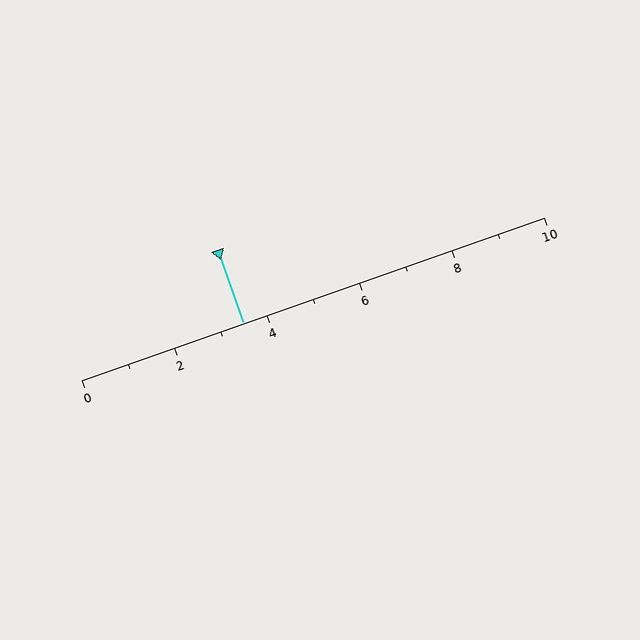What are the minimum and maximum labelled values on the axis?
The axis runs from 0 to 10.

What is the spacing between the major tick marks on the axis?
The major ticks are spaced 2 apart.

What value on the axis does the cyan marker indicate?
The marker indicates approximately 3.5.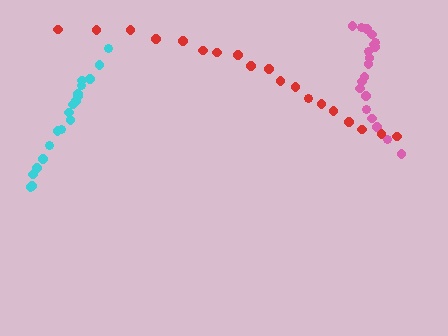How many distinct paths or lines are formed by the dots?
There are 3 distinct paths.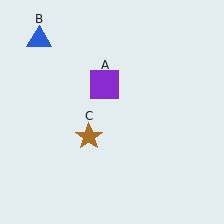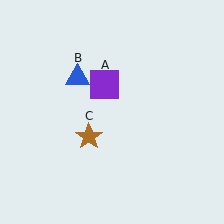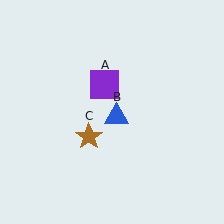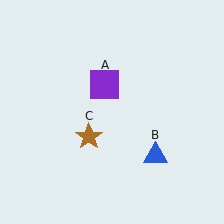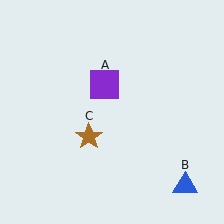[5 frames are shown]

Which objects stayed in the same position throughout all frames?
Purple square (object A) and brown star (object C) remained stationary.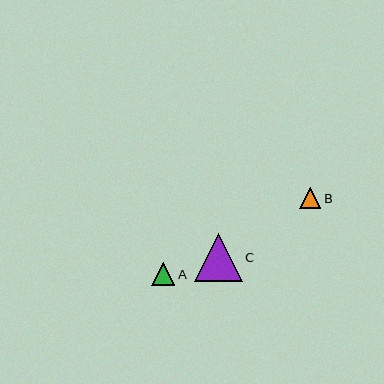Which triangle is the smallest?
Triangle B is the smallest with a size of approximately 21 pixels.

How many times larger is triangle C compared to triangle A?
Triangle C is approximately 2.1 times the size of triangle A.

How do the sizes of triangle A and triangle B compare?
Triangle A and triangle B are approximately the same size.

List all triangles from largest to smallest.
From largest to smallest: C, A, B.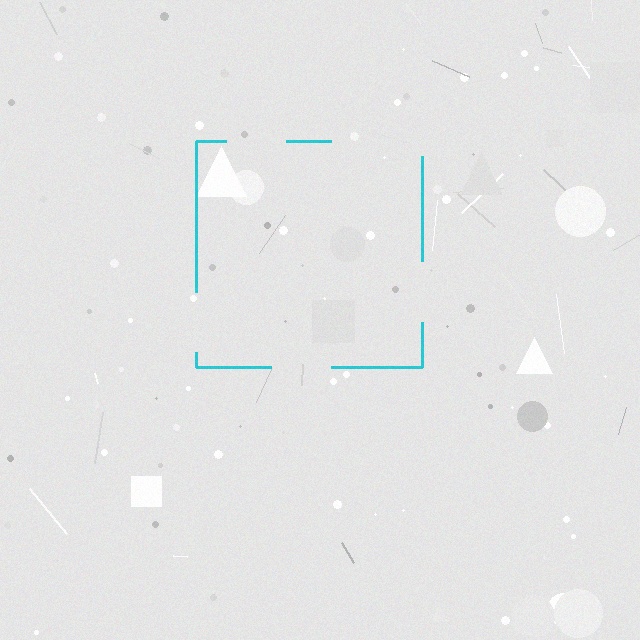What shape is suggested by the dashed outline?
The dashed outline suggests a square.